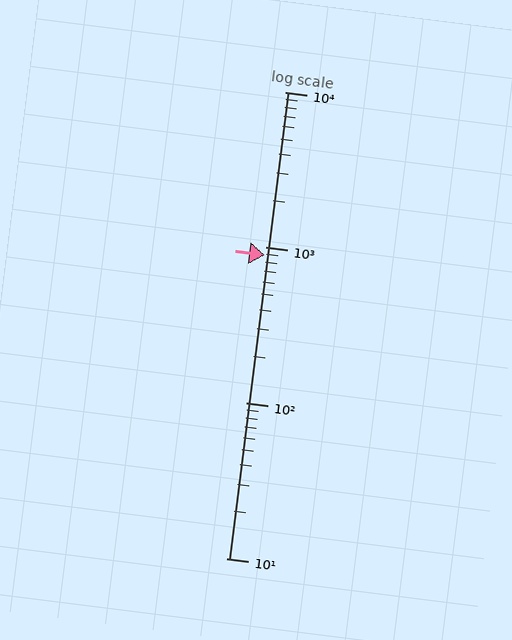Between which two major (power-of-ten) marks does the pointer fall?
The pointer is between 100 and 1000.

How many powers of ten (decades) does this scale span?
The scale spans 3 decades, from 10 to 10000.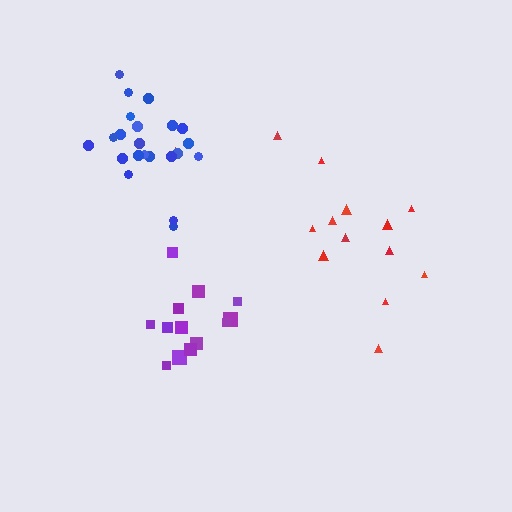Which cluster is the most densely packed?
Blue.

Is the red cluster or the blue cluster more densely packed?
Blue.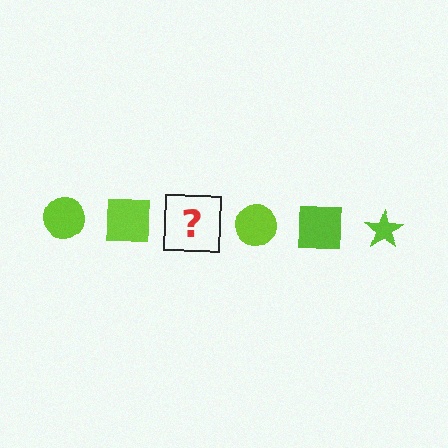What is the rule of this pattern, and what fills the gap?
The rule is that the pattern cycles through circle, square, star shapes in lime. The gap should be filled with a lime star.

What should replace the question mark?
The question mark should be replaced with a lime star.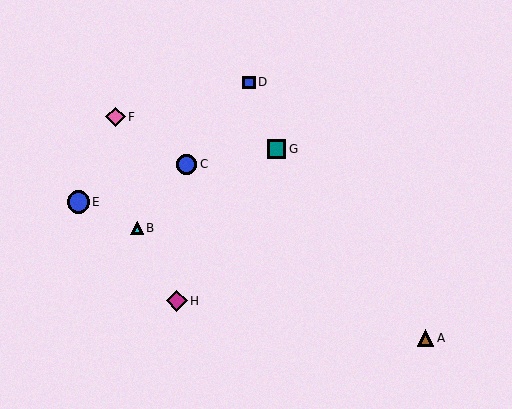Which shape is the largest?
The blue circle (labeled E) is the largest.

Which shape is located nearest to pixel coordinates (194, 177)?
The blue circle (labeled C) at (187, 164) is nearest to that location.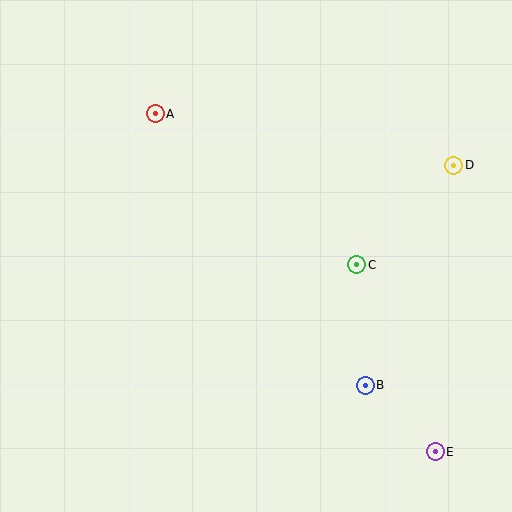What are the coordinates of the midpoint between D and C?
The midpoint between D and C is at (405, 215).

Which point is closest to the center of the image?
Point C at (357, 265) is closest to the center.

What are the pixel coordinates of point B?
Point B is at (365, 385).